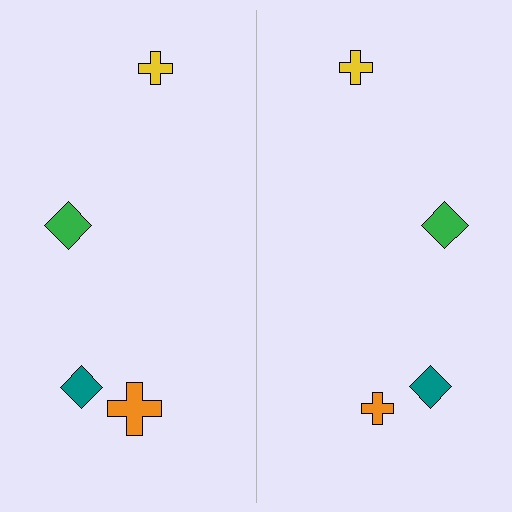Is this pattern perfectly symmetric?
No, the pattern is not perfectly symmetric. The orange cross on the right side has a different size than its mirror counterpart.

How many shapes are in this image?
There are 8 shapes in this image.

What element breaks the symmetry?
The orange cross on the right side has a different size than its mirror counterpart.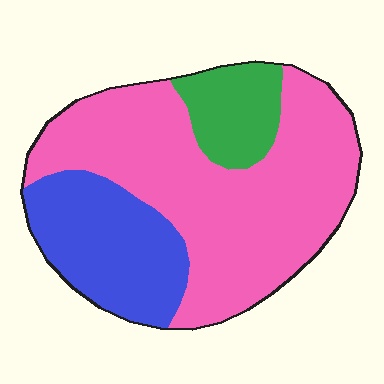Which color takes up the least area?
Green, at roughly 15%.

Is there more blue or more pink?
Pink.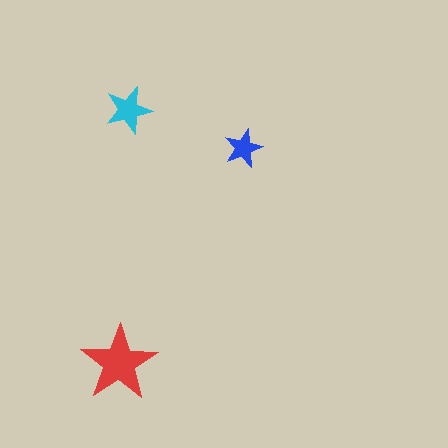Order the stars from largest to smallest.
the red one, the cyan one, the blue one.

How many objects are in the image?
There are 3 objects in the image.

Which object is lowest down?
The red star is bottommost.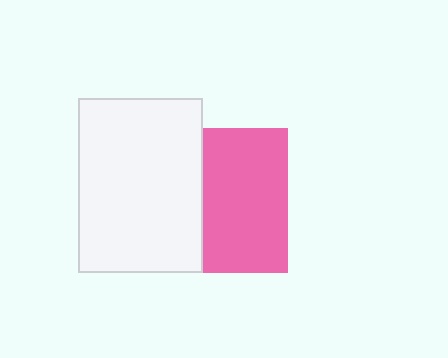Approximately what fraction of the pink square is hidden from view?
Roughly 42% of the pink square is hidden behind the white rectangle.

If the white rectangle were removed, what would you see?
You would see the complete pink square.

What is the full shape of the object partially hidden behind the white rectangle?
The partially hidden object is a pink square.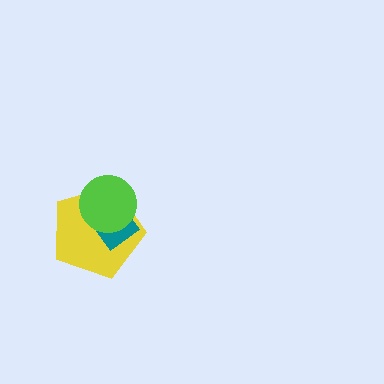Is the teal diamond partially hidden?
Yes, it is partially covered by another shape.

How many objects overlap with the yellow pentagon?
2 objects overlap with the yellow pentagon.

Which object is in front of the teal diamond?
The lime circle is in front of the teal diamond.